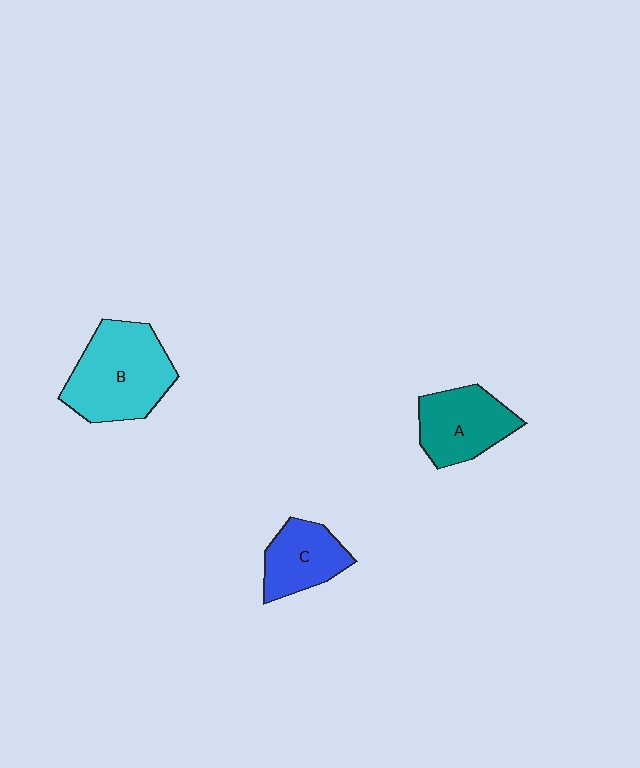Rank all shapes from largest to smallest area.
From largest to smallest: B (cyan), A (teal), C (blue).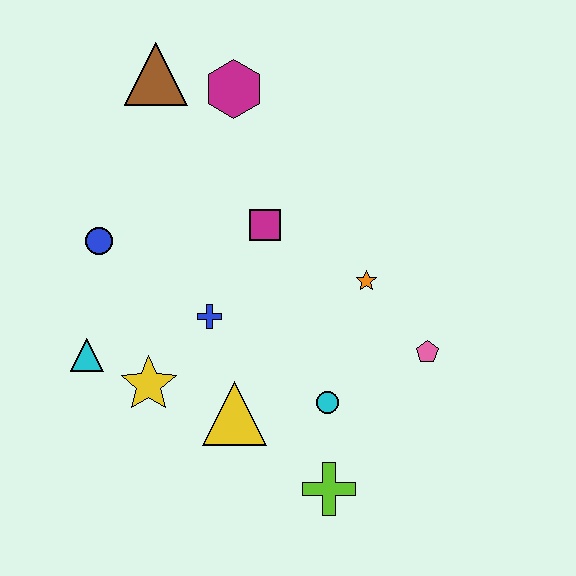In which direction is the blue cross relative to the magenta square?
The blue cross is below the magenta square.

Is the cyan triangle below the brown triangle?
Yes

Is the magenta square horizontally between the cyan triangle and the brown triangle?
No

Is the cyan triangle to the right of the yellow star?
No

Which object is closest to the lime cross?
The cyan circle is closest to the lime cross.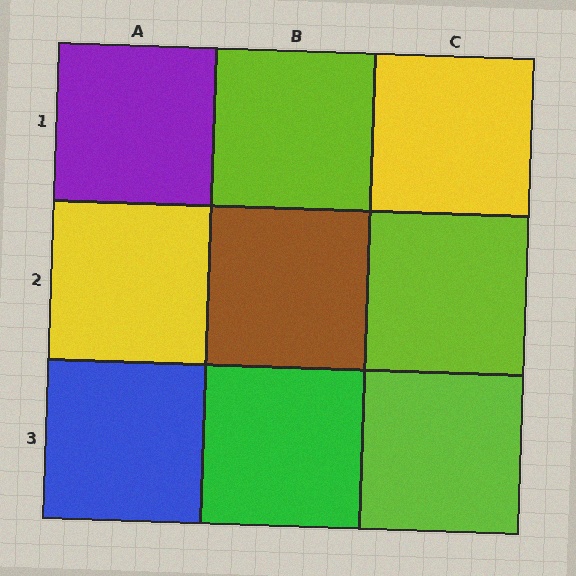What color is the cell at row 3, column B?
Green.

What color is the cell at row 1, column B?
Lime.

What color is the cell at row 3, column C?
Lime.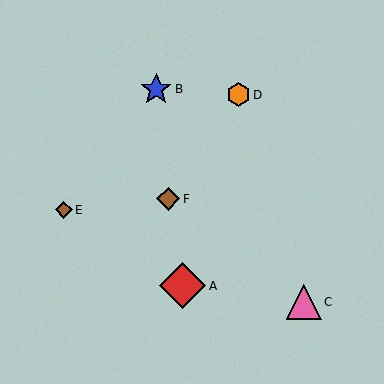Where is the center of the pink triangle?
The center of the pink triangle is at (304, 302).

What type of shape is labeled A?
Shape A is a red diamond.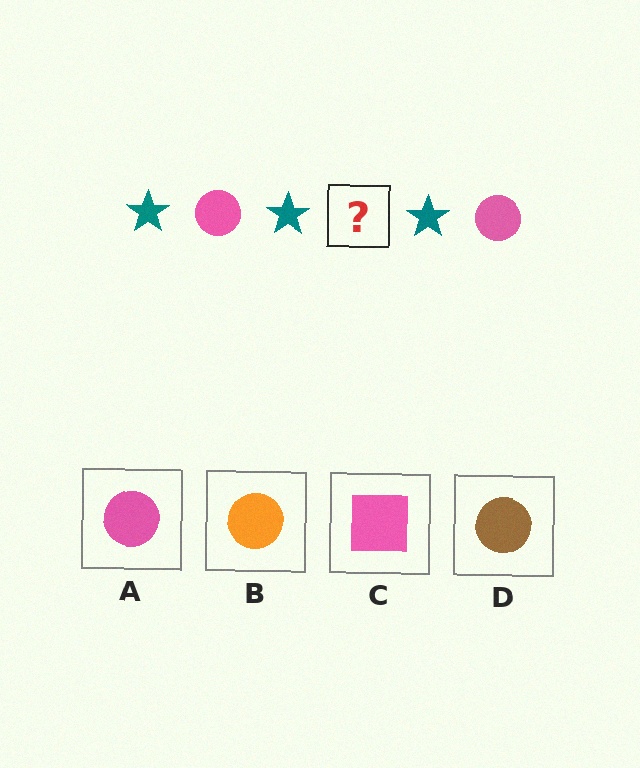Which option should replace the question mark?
Option A.